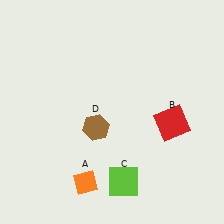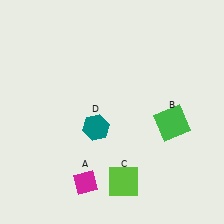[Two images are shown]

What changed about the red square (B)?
In Image 1, B is red. In Image 2, it changed to green.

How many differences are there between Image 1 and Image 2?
There are 3 differences between the two images.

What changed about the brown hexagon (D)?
In Image 1, D is brown. In Image 2, it changed to teal.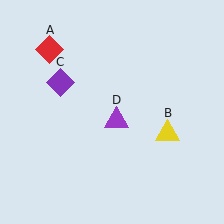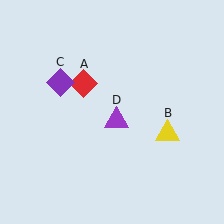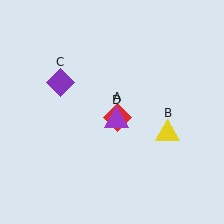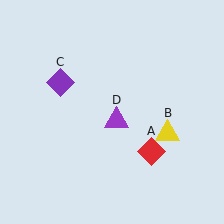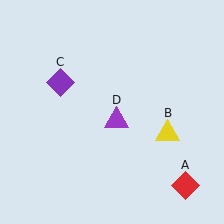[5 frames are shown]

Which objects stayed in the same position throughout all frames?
Yellow triangle (object B) and purple diamond (object C) and purple triangle (object D) remained stationary.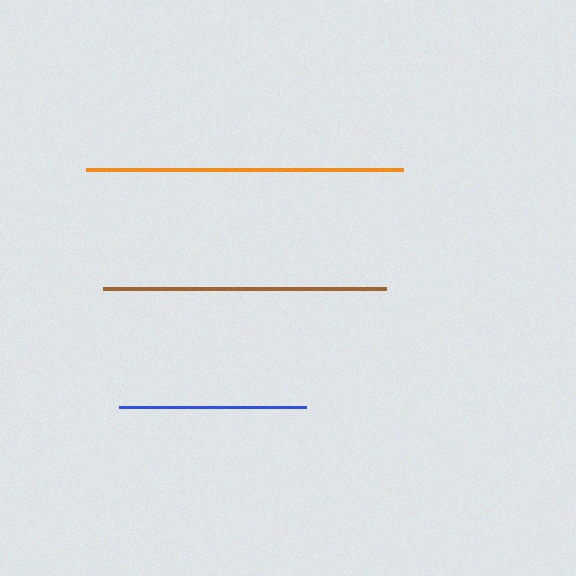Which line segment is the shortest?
The blue line is the shortest at approximately 187 pixels.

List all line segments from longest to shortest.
From longest to shortest: orange, brown, blue.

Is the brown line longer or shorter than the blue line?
The brown line is longer than the blue line.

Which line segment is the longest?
The orange line is the longest at approximately 317 pixels.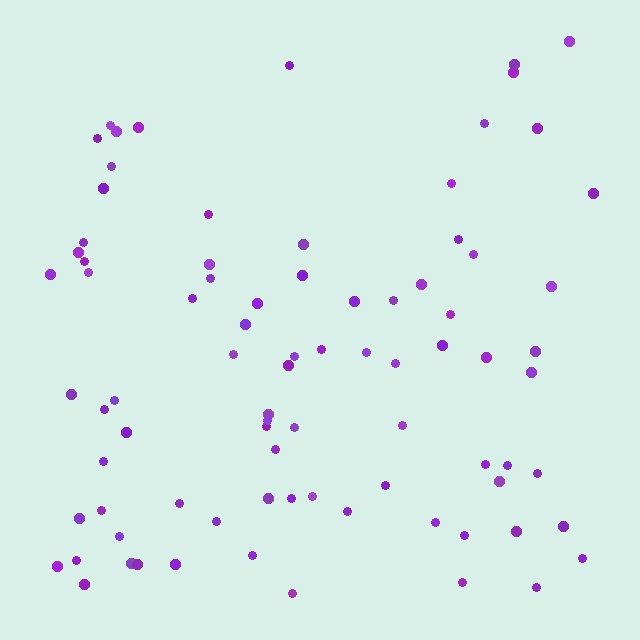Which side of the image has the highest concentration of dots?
The bottom.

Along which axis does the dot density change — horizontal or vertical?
Vertical.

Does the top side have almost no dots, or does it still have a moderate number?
Still a moderate number, just noticeably fewer than the bottom.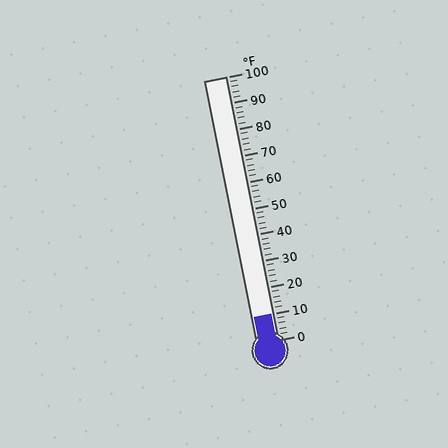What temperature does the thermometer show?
The thermometer shows approximately 10°F.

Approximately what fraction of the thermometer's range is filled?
The thermometer is filled to approximately 10% of its range.